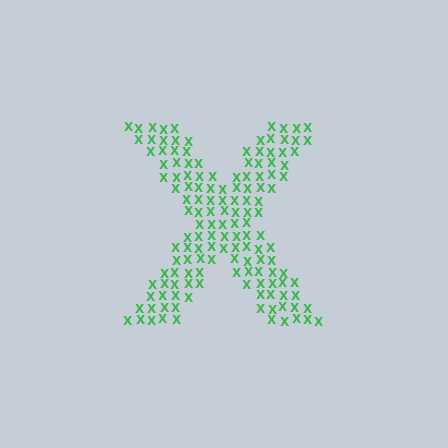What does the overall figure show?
The overall figure shows the letter X.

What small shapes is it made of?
It is made of small letter X's.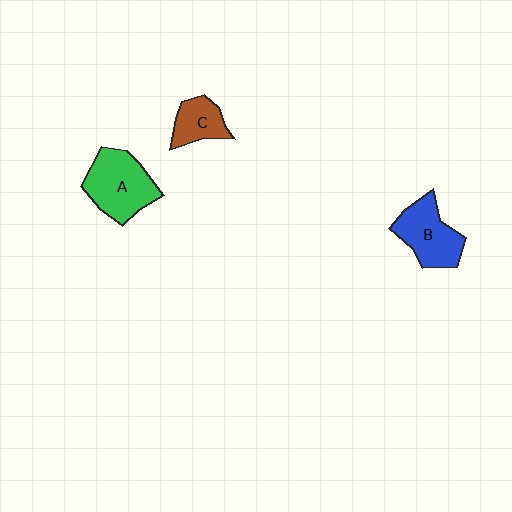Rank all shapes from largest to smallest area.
From largest to smallest: A (green), B (blue), C (brown).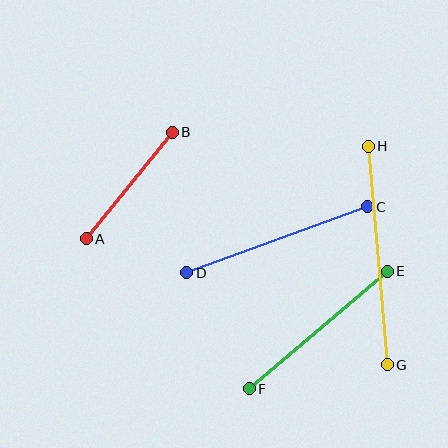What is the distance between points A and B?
The distance is approximately 137 pixels.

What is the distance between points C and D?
The distance is approximately 192 pixels.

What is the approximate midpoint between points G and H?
The midpoint is at approximately (378, 256) pixels.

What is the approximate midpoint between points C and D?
The midpoint is at approximately (277, 240) pixels.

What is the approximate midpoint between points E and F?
The midpoint is at approximately (318, 330) pixels.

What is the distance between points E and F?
The distance is approximately 181 pixels.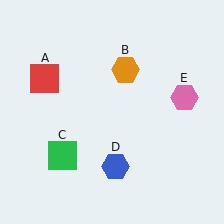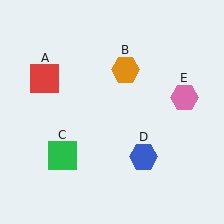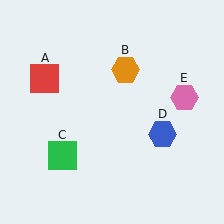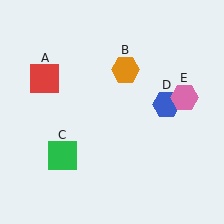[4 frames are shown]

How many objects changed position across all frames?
1 object changed position: blue hexagon (object D).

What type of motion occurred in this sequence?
The blue hexagon (object D) rotated counterclockwise around the center of the scene.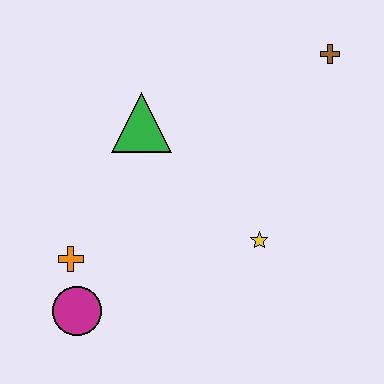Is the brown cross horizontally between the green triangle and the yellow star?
No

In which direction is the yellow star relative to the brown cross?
The yellow star is below the brown cross.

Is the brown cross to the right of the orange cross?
Yes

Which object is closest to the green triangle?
The orange cross is closest to the green triangle.